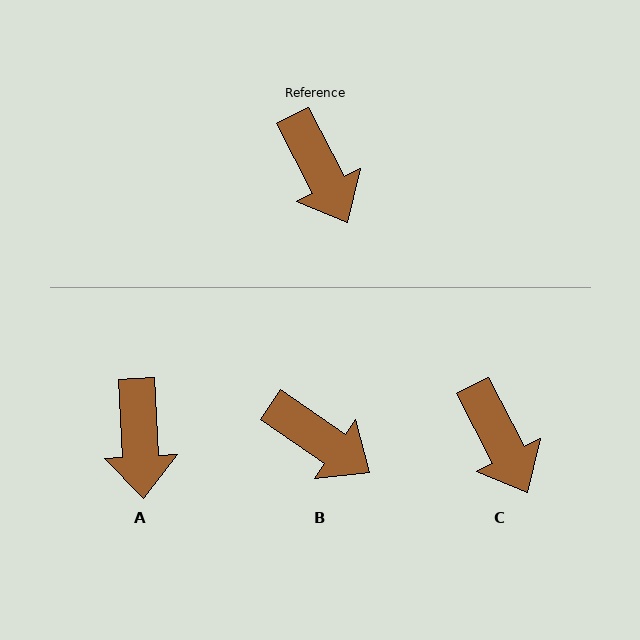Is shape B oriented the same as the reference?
No, it is off by about 28 degrees.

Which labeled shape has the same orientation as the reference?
C.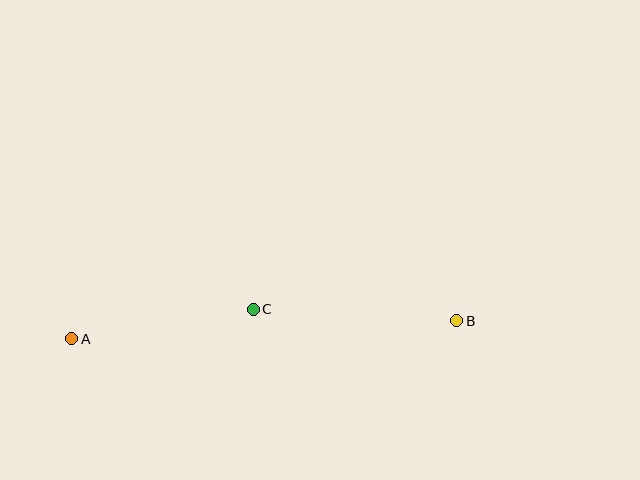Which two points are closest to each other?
Points A and C are closest to each other.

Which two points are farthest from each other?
Points A and B are farthest from each other.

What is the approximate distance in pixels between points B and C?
The distance between B and C is approximately 204 pixels.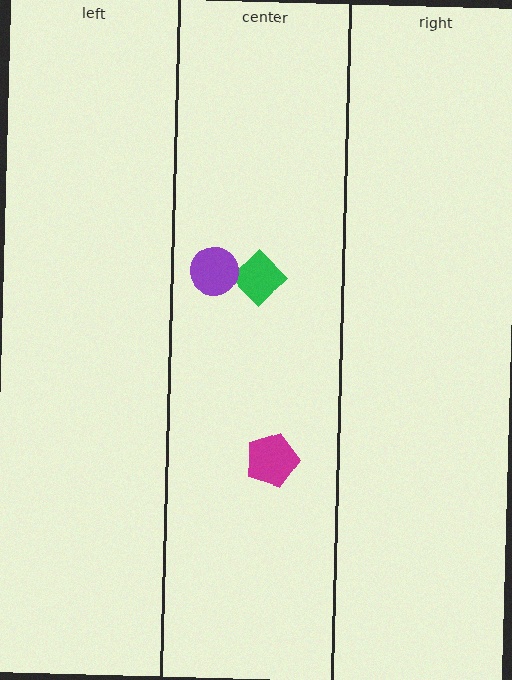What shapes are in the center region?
The magenta pentagon, the green diamond, the purple circle.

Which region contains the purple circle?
The center region.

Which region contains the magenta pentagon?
The center region.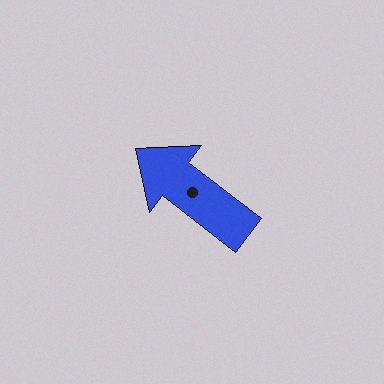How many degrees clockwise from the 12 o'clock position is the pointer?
Approximately 308 degrees.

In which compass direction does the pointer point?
Northwest.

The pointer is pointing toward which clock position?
Roughly 10 o'clock.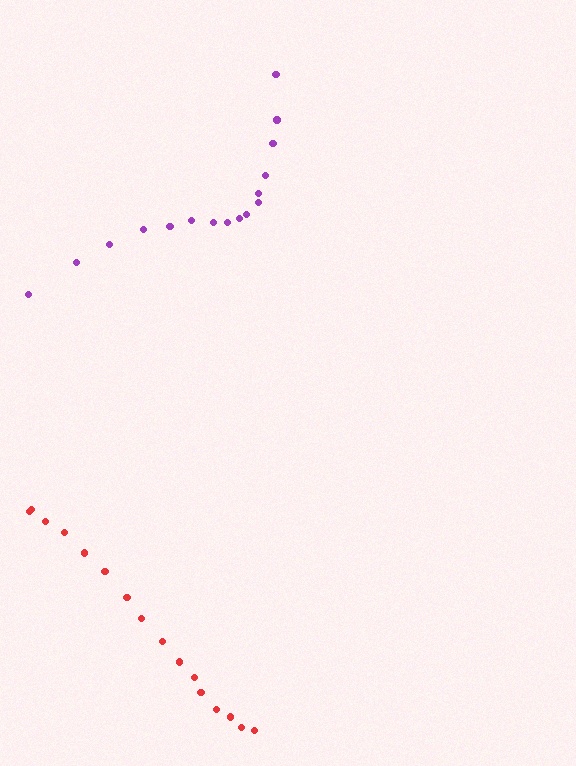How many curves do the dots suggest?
There are 2 distinct paths.